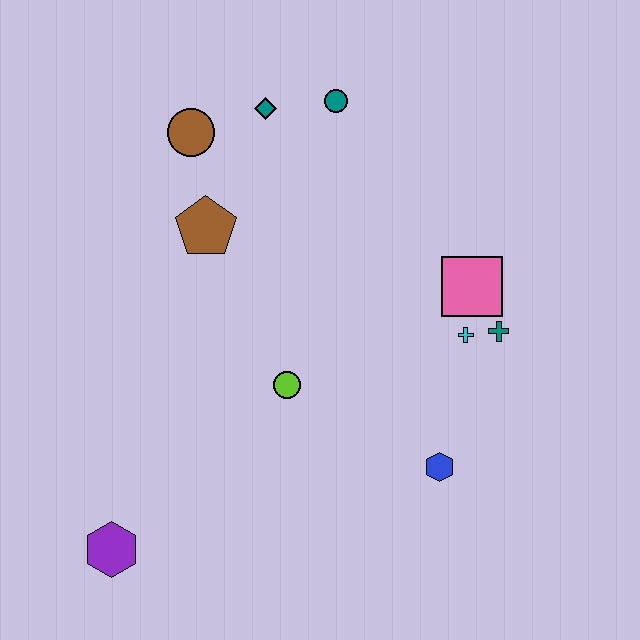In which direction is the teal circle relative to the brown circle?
The teal circle is to the right of the brown circle.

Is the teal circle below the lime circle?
No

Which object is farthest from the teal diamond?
The purple hexagon is farthest from the teal diamond.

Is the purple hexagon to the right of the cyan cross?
No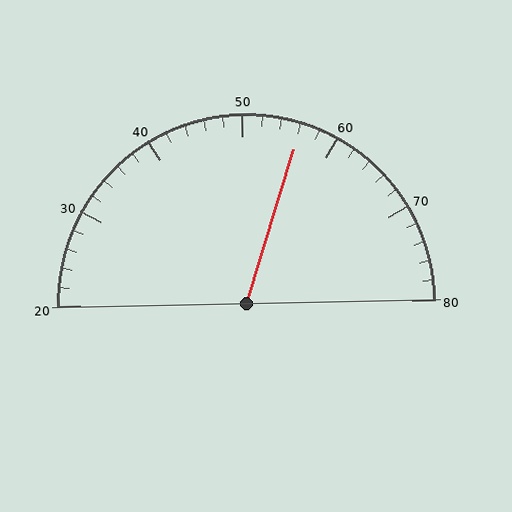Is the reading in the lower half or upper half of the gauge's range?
The reading is in the upper half of the range (20 to 80).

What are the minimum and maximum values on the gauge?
The gauge ranges from 20 to 80.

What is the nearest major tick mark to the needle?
The nearest major tick mark is 60.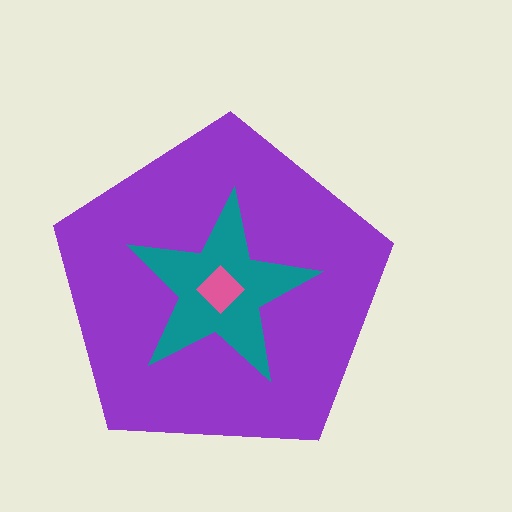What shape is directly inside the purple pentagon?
The teal star.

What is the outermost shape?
The purple pentagon.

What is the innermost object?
The pink diamond.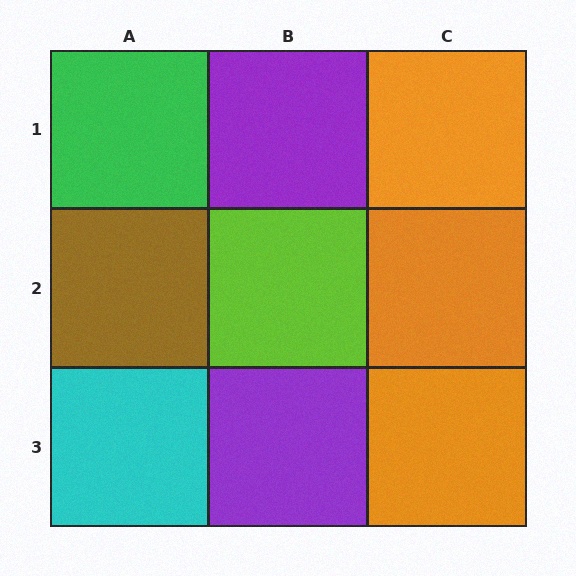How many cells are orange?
3 cells are orange.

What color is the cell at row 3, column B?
Purple.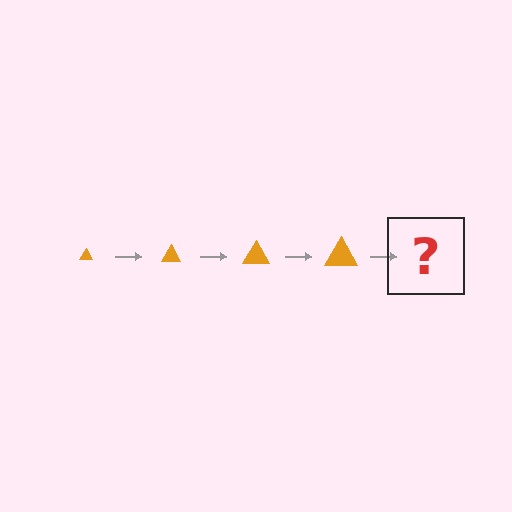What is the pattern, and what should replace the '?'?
The pattern is that the triangle gets progressively larger each step. The '?' should be an orange triangle, larger than the previous one.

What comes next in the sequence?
The next element should be an orange triangle, larger than the previous one.